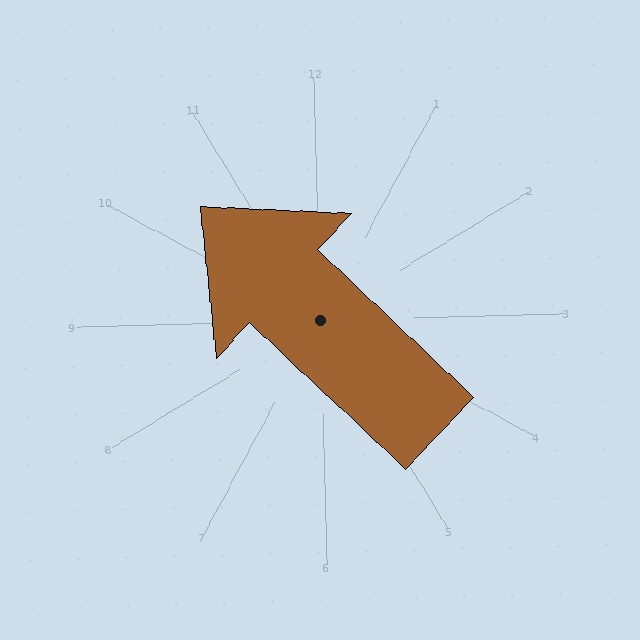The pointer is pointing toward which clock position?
Roughly 10 o'clock.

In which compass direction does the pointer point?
Northwest.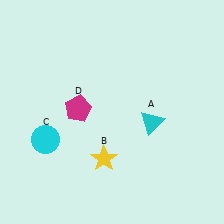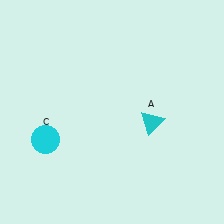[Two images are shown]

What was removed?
The magenta pentagon (D), the yellow star (B) were removed in Image 2.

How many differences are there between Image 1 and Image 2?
There are 2 differences between the two images.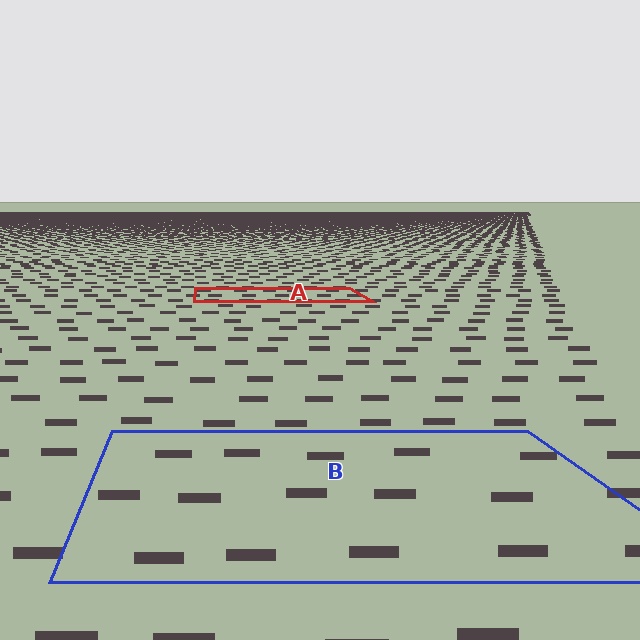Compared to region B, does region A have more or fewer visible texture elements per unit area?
Region A has more texture elements per unit area — they are packed more densely because it is farther away.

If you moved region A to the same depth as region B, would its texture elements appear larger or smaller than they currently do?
They would appear larger. At a closer depth, the same texture elements are projected at a bigger on-screen size.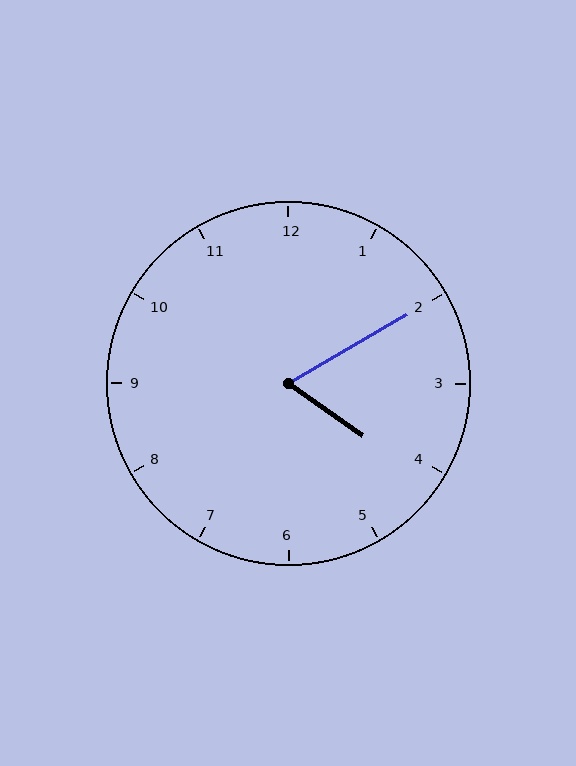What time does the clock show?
4:10.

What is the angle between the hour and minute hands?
Approximately 65 degrees.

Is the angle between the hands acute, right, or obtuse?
It is acute.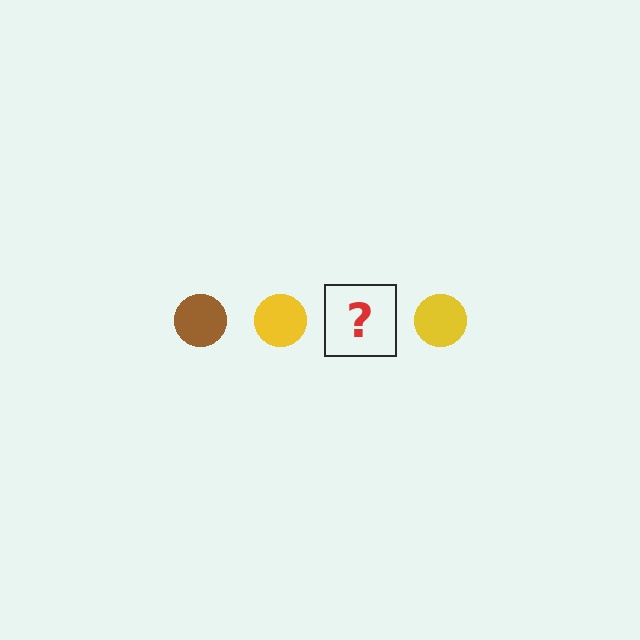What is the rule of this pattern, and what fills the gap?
The rule is that the pattern cycles through brown, yellow circles. The gap should be filled with a brown circle.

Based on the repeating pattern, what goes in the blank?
The blank should be a brown circle.